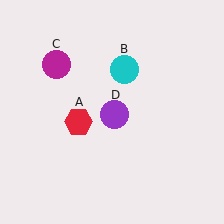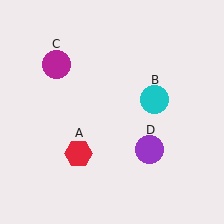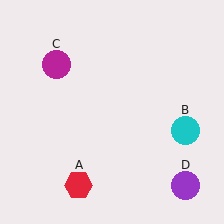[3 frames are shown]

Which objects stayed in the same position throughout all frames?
Magenta circle (object C) remained stationary.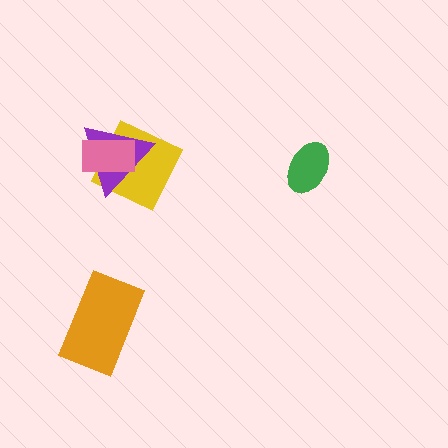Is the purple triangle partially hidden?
Yes, it is partially covered by another shape.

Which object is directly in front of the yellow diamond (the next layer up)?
The purple triangle is directly in front of the yellow diamond.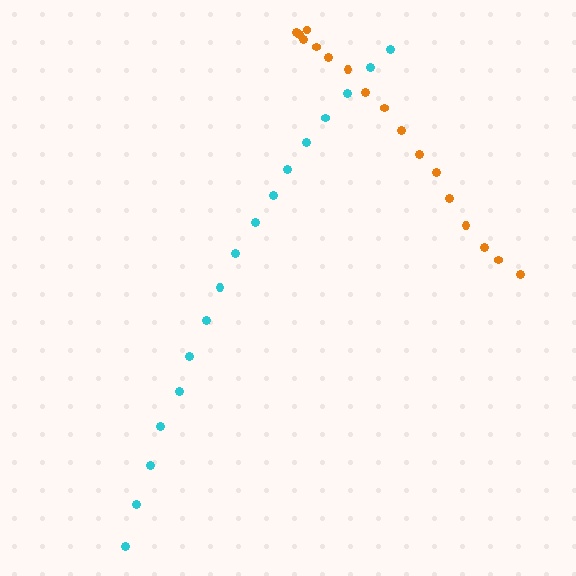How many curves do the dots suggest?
There are 2 distinct paths.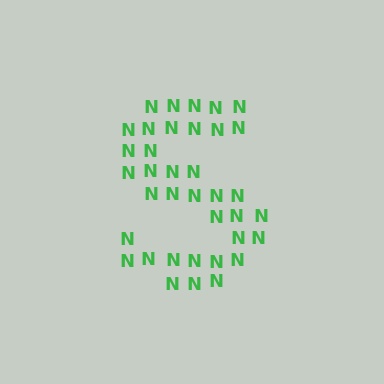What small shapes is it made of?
It is made of small letter N's.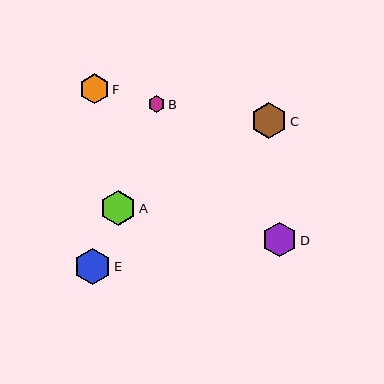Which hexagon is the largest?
Hexagon E is the largest with a size of approximately 37 pixels.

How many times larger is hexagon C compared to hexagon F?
Hexagon C is approximately 1.2 times the size of hexagon F.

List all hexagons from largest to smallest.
From largest to smallest: E, C, A, D, F, B.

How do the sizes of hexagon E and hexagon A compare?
Hexagon E and hexagon A are approximately the same size.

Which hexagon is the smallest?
Hexagon B is the smallest with a size of approximately 17 pixels.